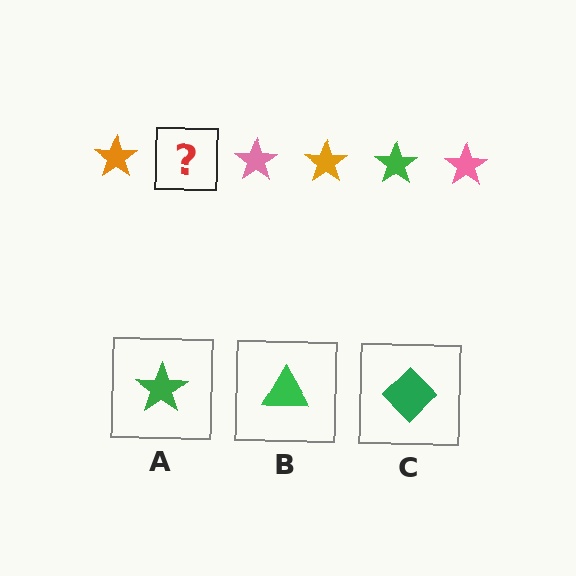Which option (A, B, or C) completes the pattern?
A.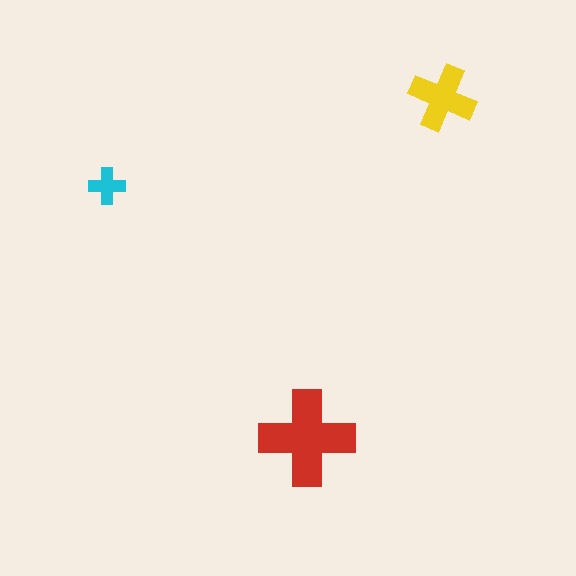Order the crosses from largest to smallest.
the red one, the yellow one, the cyan one.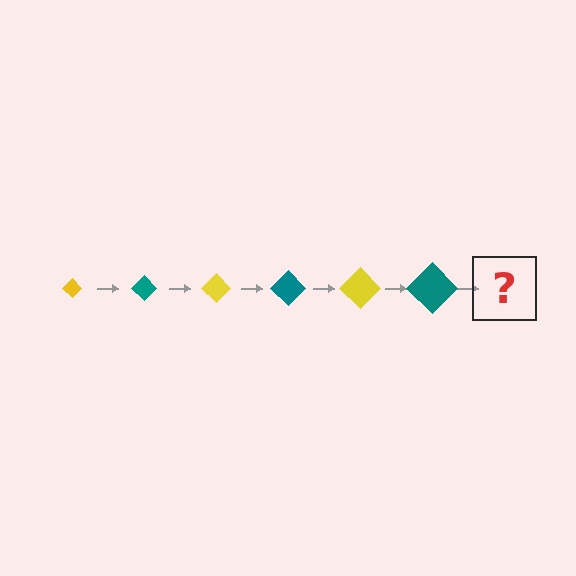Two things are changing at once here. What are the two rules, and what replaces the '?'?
The two rules are that the diamond grows larger each step and the color cycles through yellow and teal. The '?' should be a yellow diamond, larger than the previous one.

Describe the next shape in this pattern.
It should be a yellow diamond, larger than the previous one.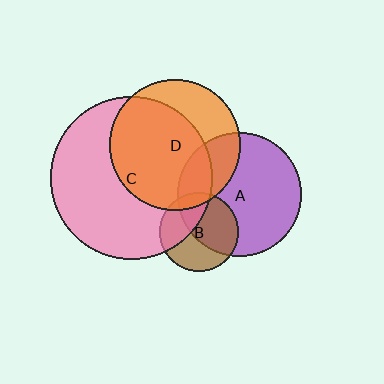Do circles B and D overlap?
Yes.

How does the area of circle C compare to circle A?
Approximately 1.7 times.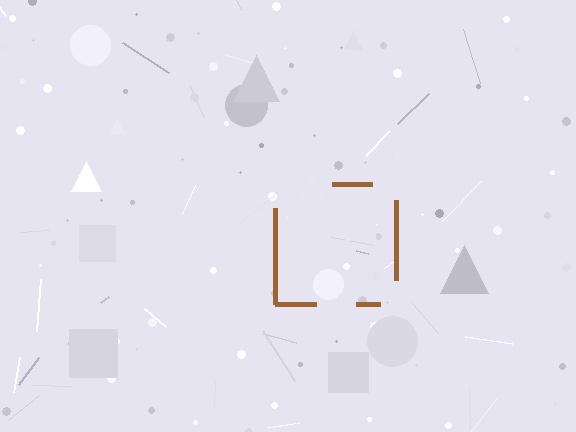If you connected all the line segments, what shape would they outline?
They would outline a square.